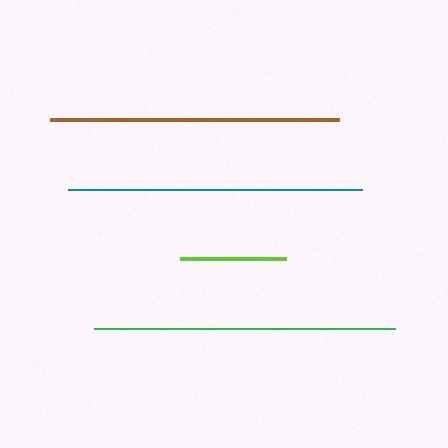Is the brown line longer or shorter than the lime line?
The brown line is longer than the lime line.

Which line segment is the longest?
The green line is the longest at approximately 302 pixels.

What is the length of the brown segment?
The brown segment is approximately 289 pixels long.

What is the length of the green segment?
The green segment is approximately 302 pixels long.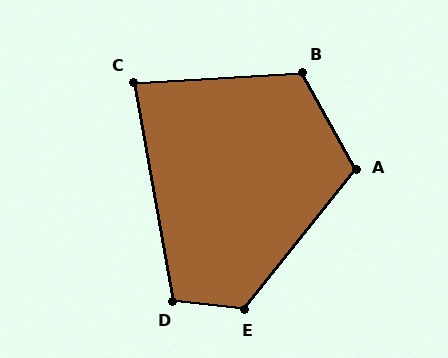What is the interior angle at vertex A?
Approximately 113 degrees (obtuse).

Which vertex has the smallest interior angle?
C, at approximately 83 degrees.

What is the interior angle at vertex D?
Approximately 107 degrees (obtuse).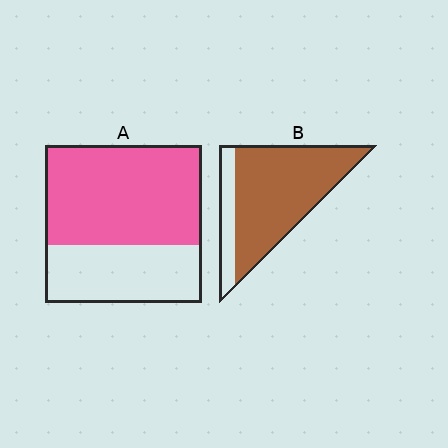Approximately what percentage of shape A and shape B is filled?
A is approximately 65% and B is approximately 80%.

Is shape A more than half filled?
Yes.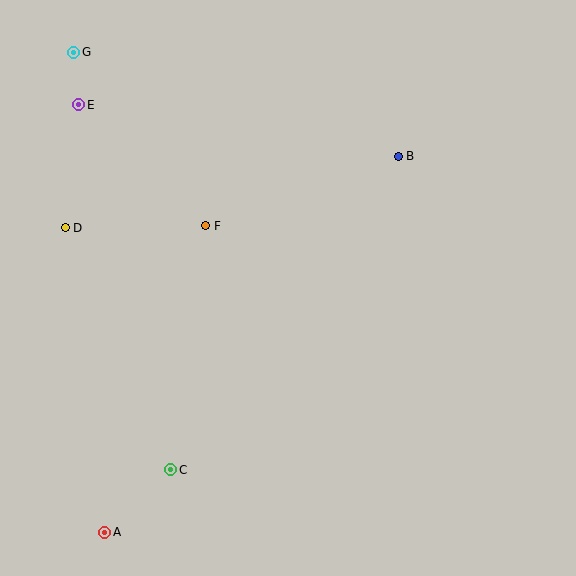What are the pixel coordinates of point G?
Point G is at (74, 52).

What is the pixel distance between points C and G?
The distance between C and G is 429 pixels.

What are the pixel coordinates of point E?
Point E is at (79, 105).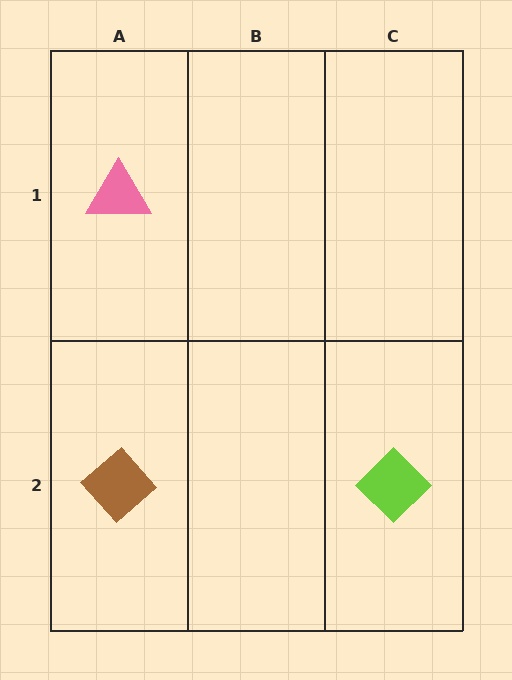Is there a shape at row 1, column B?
No, that cell is empty.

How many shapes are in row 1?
1 shape.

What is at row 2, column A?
A brown diamond.